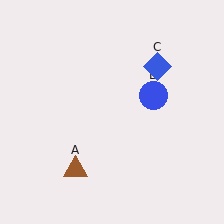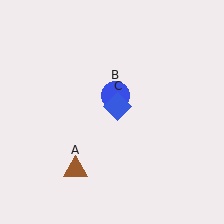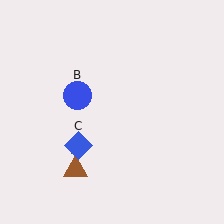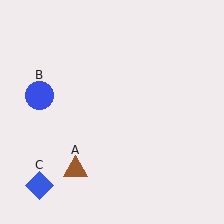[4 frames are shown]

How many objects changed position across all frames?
2 objects changed position: blue circle (object B), blue diamond (object C).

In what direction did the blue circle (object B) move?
The blue circle (object B) moved left.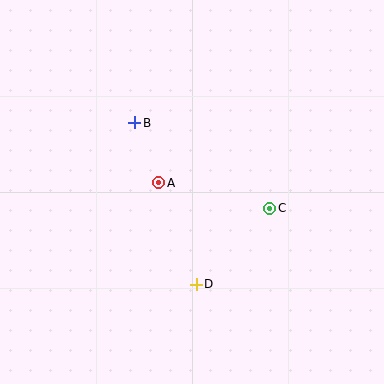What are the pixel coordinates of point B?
Point B is at (135, 123).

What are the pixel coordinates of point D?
Point D is at (196, 284).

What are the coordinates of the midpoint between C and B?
The midpoint between C and B is at (202, 165).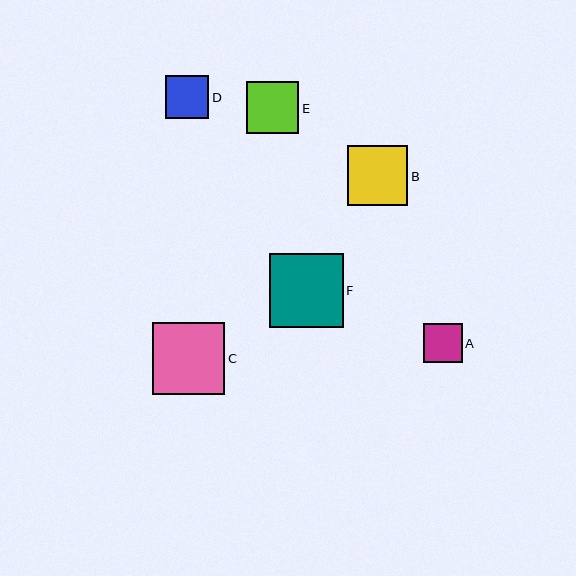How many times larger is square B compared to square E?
Square B is approximately 1.2 times the size of square E.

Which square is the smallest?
Square A is the smallest with a size of approximately 39 pixels.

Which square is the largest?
Square F is the largest with a size of approximately 74 pixels.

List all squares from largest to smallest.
From largest to smallest: F, C, B, E, D, A.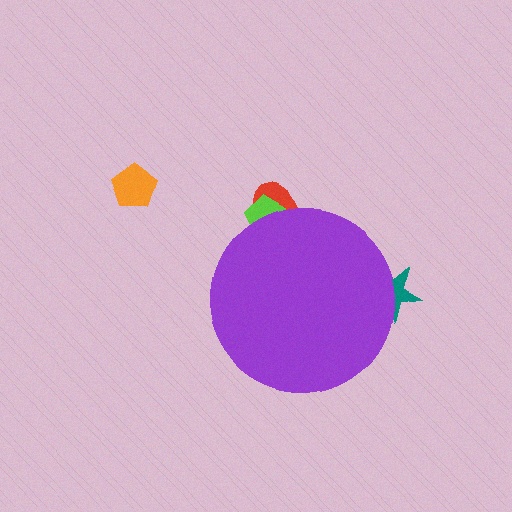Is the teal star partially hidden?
Yes, the teal star is partially hidden behind the purple circle.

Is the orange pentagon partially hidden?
No, the orange pentagon is fully visible.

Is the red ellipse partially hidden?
Yes, the red ellipse is partially hidden behind the purple circle.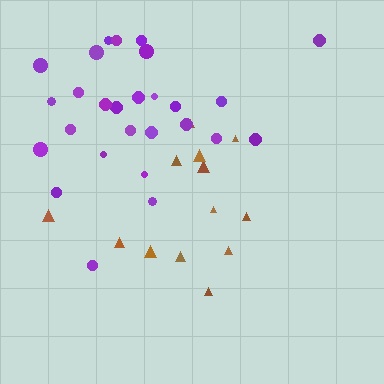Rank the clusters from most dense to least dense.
brown, purple.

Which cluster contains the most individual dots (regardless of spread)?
Purple (27).